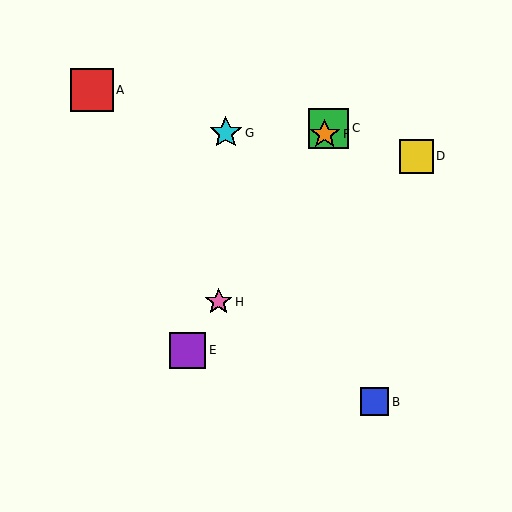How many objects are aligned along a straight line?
4 objects (C, E, F, H) are aligned along a straight line.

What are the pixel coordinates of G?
Object G is at (226, 133).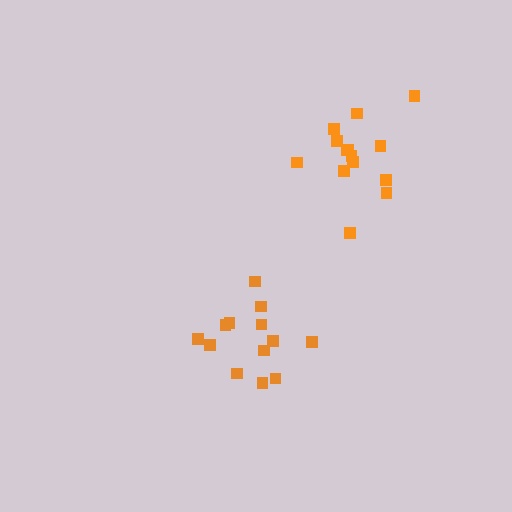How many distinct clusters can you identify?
There are 2 distinct clusters.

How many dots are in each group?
Group 1: 13 dots, Group 2: 14 dots (27 total).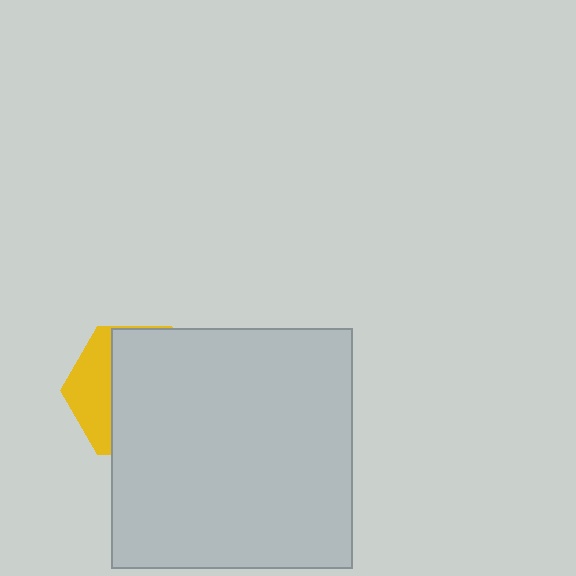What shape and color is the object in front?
The object in front is a light gray square.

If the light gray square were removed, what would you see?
You would see the complete yellow hexagon.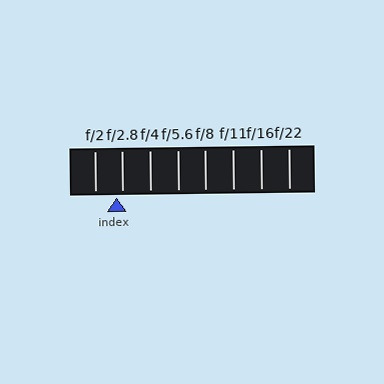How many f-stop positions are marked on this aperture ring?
There are 8 f-stop positions marked.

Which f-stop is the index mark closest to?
The index mark is closest to f/2.8.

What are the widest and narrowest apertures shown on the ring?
The widest aperture shown is f/2 and the narrowest is f/22.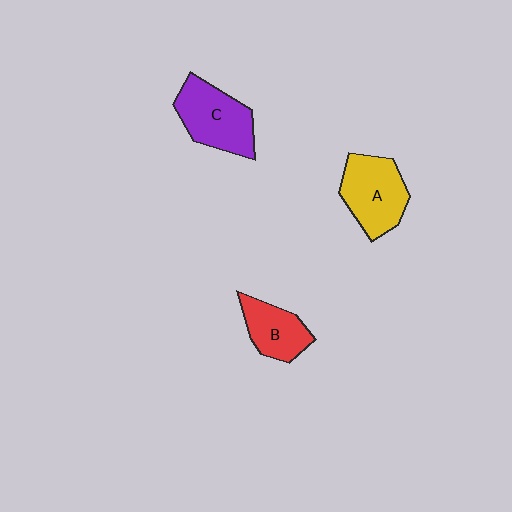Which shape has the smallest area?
Shape B (red).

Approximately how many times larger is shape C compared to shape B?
Approximately 1.4 times.